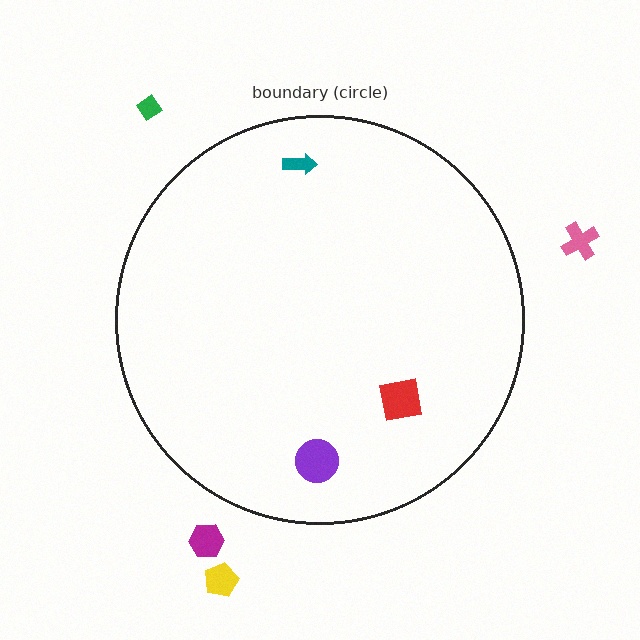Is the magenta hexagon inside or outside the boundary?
Outside.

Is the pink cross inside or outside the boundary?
Outside.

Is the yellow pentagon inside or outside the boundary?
Outside.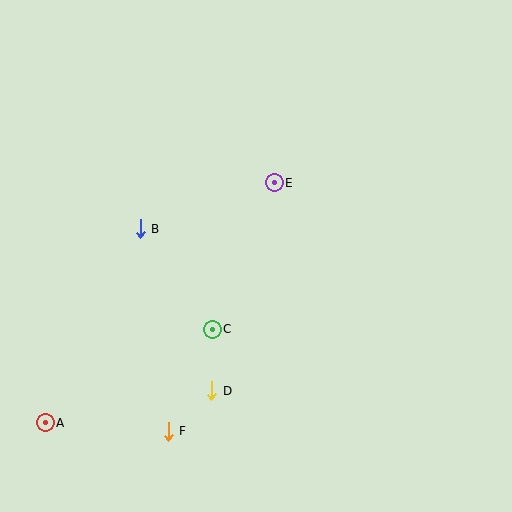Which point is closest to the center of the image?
Point E at (274, 183) is closest to the center.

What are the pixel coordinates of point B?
Point B is at (140, 229).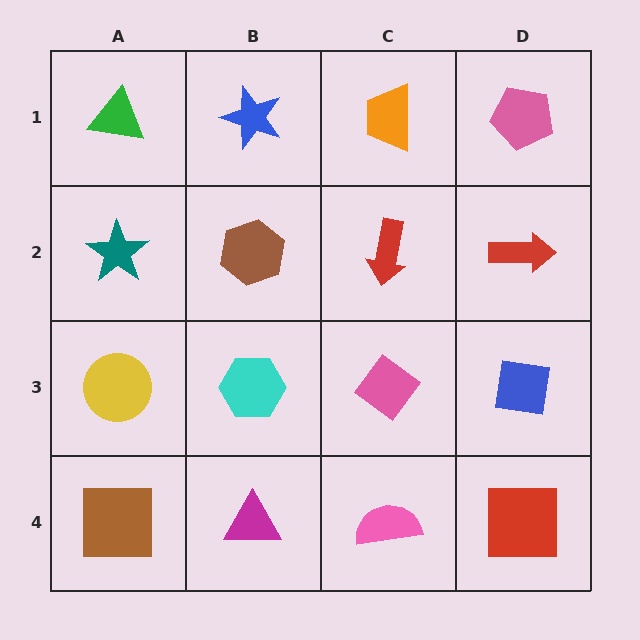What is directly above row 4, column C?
A pink diamond.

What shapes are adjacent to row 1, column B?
A brown hexagon (row 2, column B), a green triangle (row 1, column A), an orange trapezoid (row 1, column C).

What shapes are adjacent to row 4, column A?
A yellow circle (row 3, column A), a magenta triangle (row 4, column B).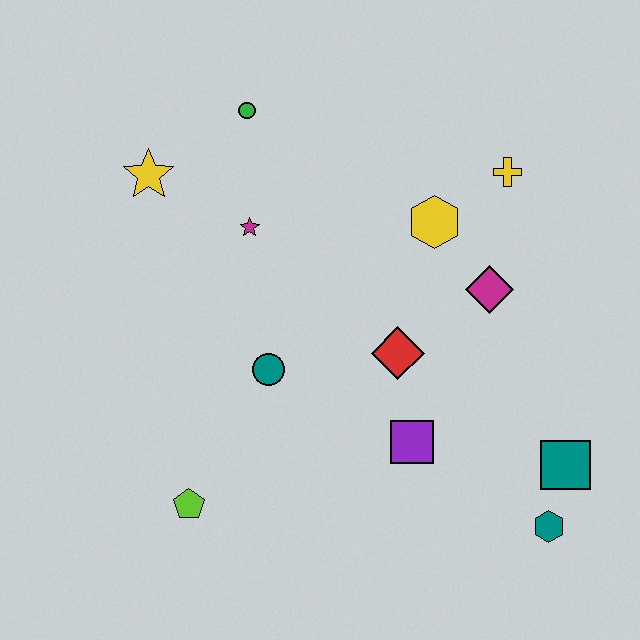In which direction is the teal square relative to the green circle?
The teal square is below the green circle.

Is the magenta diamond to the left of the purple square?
No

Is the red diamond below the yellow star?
Yes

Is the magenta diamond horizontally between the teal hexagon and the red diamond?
Yes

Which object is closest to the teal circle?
The red diamond is closest to the teal circle.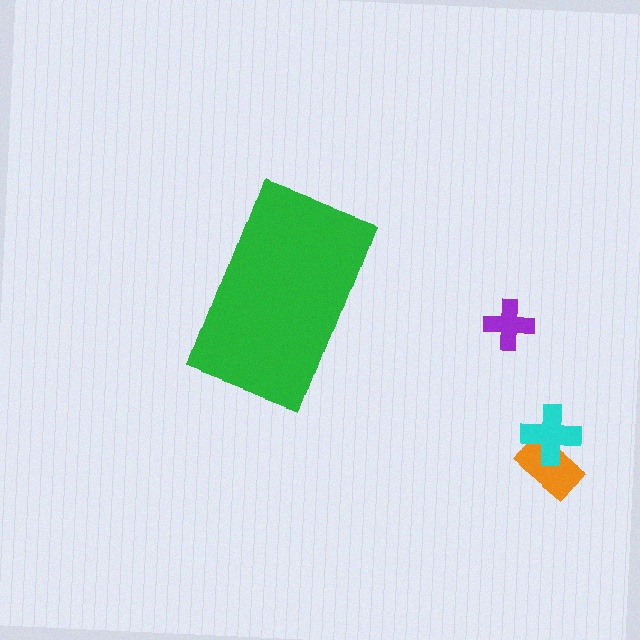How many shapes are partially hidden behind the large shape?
0 shapes are partially hidden.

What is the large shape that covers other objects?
A green rectangle.